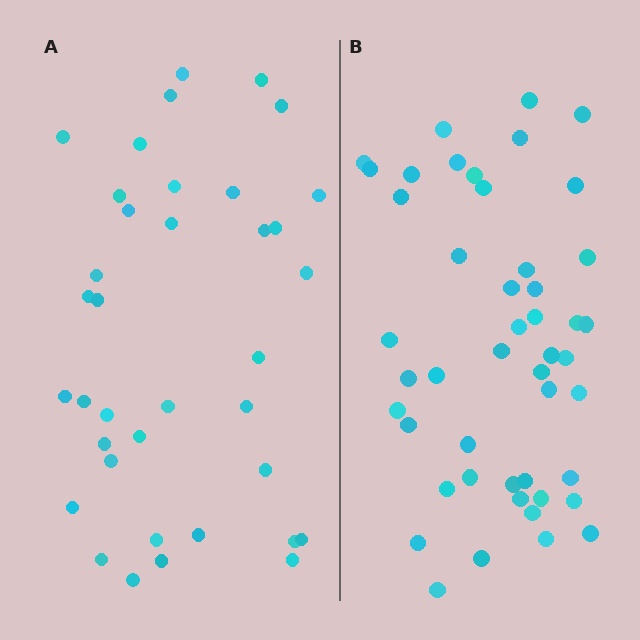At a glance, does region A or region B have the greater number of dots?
Region B (the right region) has more dots.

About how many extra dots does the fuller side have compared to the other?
Region B has roughly 10 or so more dots than region A.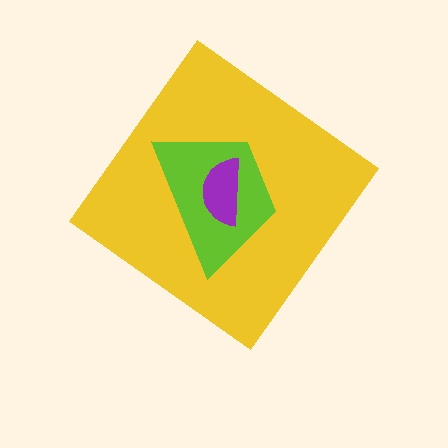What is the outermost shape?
The yellow diamond.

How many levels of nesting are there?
3.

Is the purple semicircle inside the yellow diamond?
Yes.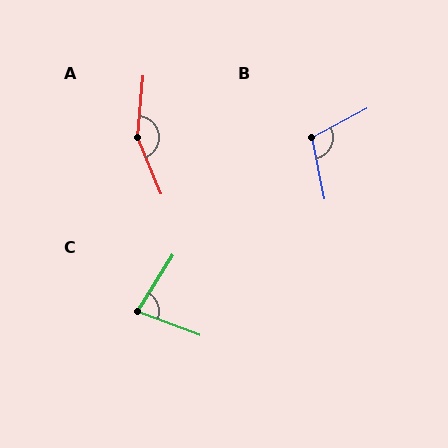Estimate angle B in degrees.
Approximately 106 degrees.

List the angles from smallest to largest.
C (78°), B (106°), A (152°).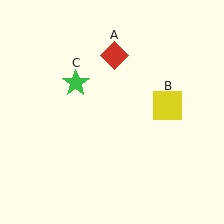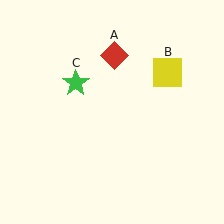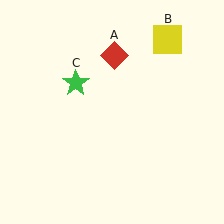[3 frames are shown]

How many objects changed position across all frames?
1 object changed position: yellow square (object B).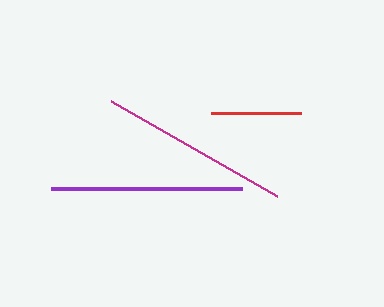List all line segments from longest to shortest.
From longest to shortest: purple, magenta, red.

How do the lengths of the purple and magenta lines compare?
The purple and magenta lines are approximately the same length.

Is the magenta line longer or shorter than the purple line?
The purple line is longer than the magenta line.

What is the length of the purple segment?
The purple segment is approximately 191 pixels long.